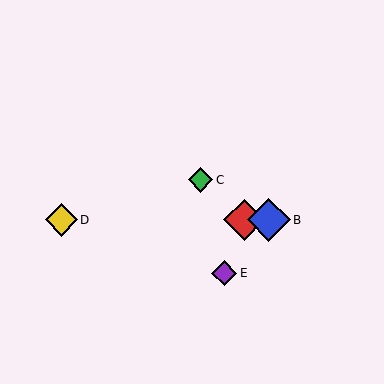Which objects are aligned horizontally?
Objects A, B, D are aligned horizontally.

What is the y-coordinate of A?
Object A is at y≈220.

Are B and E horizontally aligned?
No, B is at y≈220 and E is at y≈273.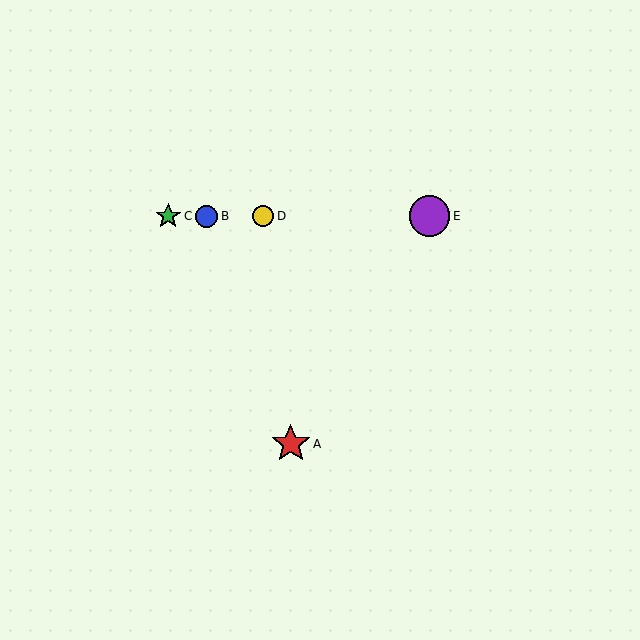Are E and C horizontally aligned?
Yes, both are at y≈216.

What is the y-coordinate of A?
Object A is at y≈444.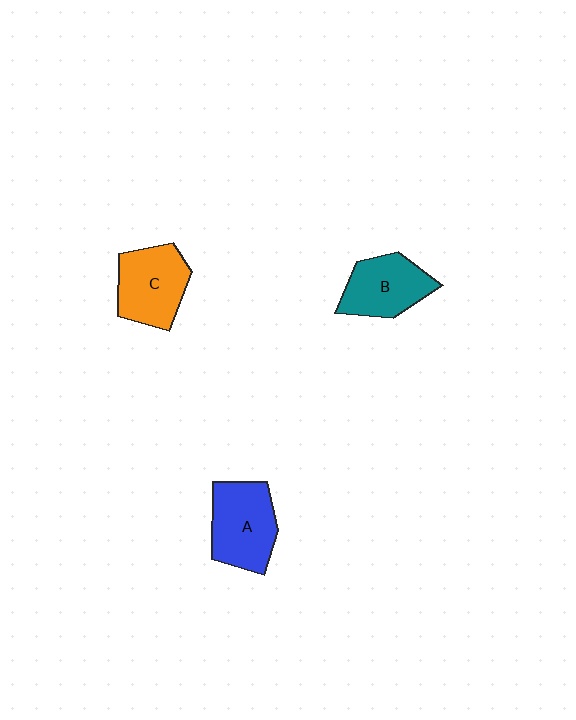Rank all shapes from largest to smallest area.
From largest to smallest: A (blue), C (orange), B (teal).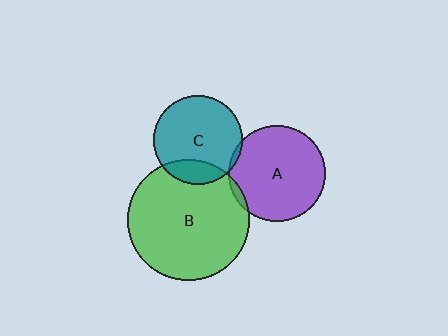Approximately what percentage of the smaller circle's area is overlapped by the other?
Approximately 5%.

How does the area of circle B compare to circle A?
Approximately 1.6 times.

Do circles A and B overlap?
Yes.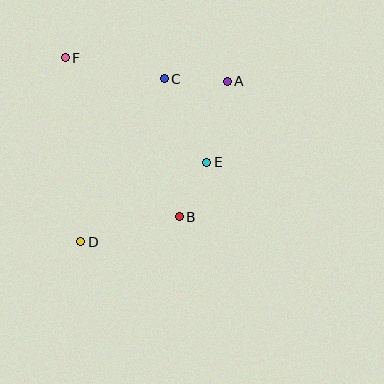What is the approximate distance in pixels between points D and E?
The distance between D and E is approximately 149 pixels.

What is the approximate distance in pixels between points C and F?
The distance between C and F is approximately 101 pixels.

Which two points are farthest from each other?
Points A and D are farthest from each other.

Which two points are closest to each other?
Points B and E are closest to each other.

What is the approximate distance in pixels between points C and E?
The distance between C and E is approximately 94 pixels.